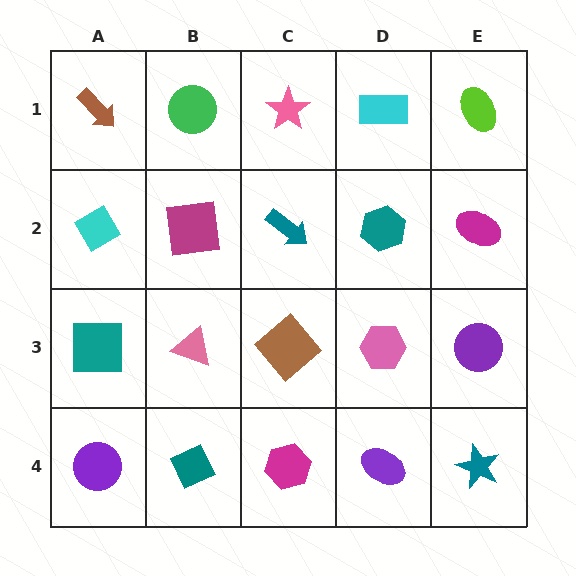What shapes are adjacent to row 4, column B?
A pink triangle (row 3, column B), a purple circle (row 4, column A), a magenta hexagon (row 4, column C).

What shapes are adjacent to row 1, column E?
A magenta ellipse (row 2, column E), a cyan rectangle (row 1, column D).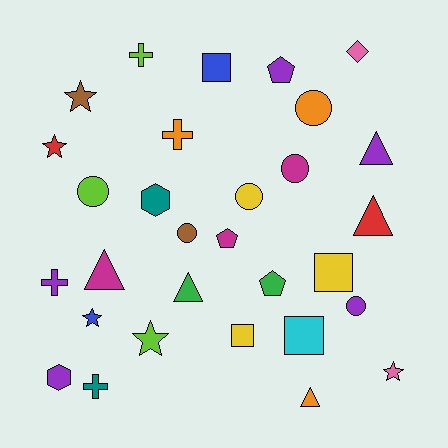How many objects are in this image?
There are 30 objects.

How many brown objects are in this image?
There are 2 brown objects.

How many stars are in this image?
There are 5 stars.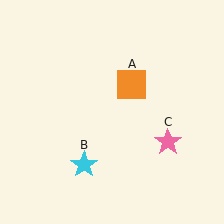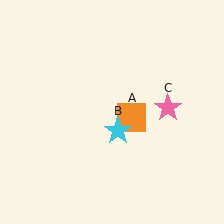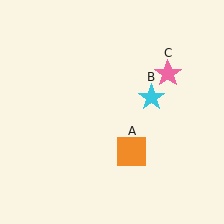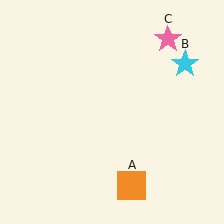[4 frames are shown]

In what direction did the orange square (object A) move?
The orange square (object A) moved down.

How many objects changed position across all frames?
3 objects changed position: orange square (object A), cyan star (object B), pink star (object C).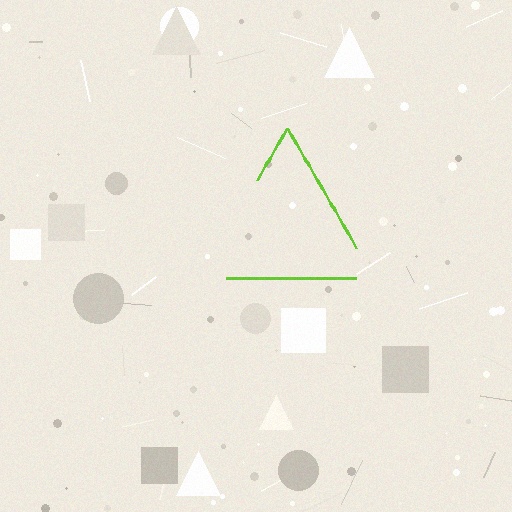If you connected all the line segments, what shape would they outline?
They would outline a triangle.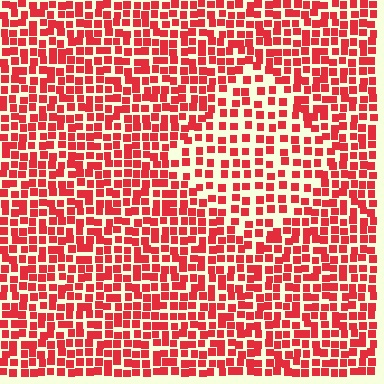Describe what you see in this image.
The image contains small red elements arranged at two different densities. A diamond-shaped region is visible where the elements are less densely packed than the surrounding area.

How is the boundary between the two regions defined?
The boundary is defined by a change in element density (approximately 1.6x ratio). All elements are the same color, size, and shape.